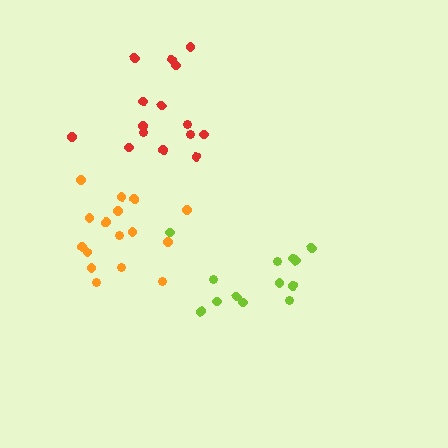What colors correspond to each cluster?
The clusters are colored: orange, lime, red.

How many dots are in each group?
Group 1: 16 dots, Group 2: 13 dots, Group 3: 15 dots (44 total).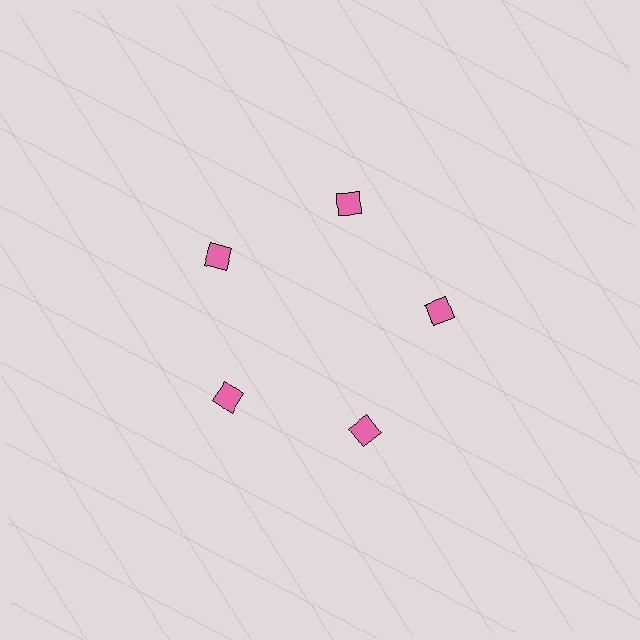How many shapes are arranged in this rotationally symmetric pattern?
There are 5 shapes, arranged in 5 groups of 1.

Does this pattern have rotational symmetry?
Yes, this pattern has 5-fold rotational symmetry. It looks the same after rotating 72 degrees around the center.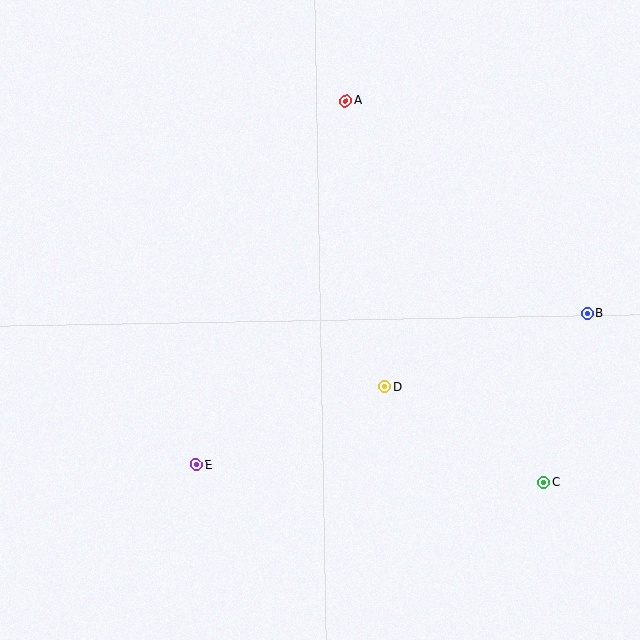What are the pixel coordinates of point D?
Point D is at (385, 386).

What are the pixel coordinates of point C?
Point C is at (544, 482).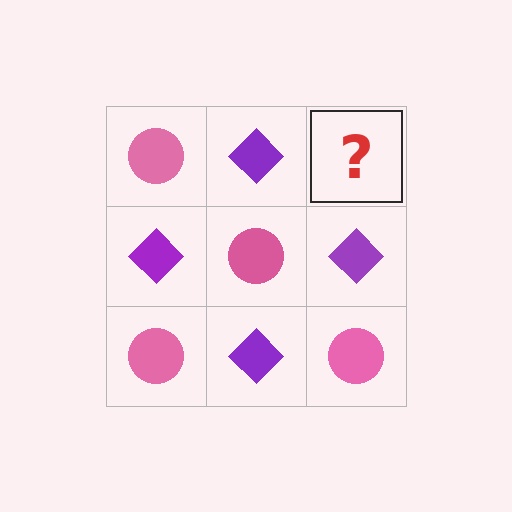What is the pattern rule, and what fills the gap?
The rule is that it alternates pink circle and purple diamond in a checkerboard pattern. The gap should be filled with a pink circle.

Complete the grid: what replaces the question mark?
The question mark should be replaced with a pink circle.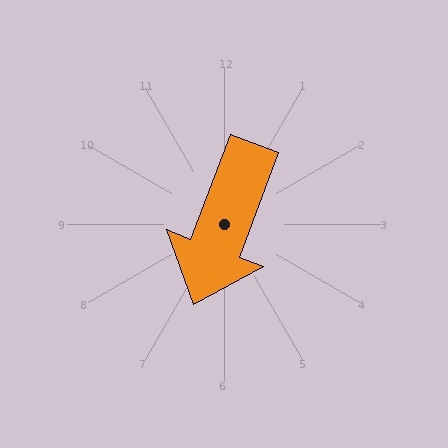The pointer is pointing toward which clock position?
Roughly 7 o'clock.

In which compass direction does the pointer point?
South.